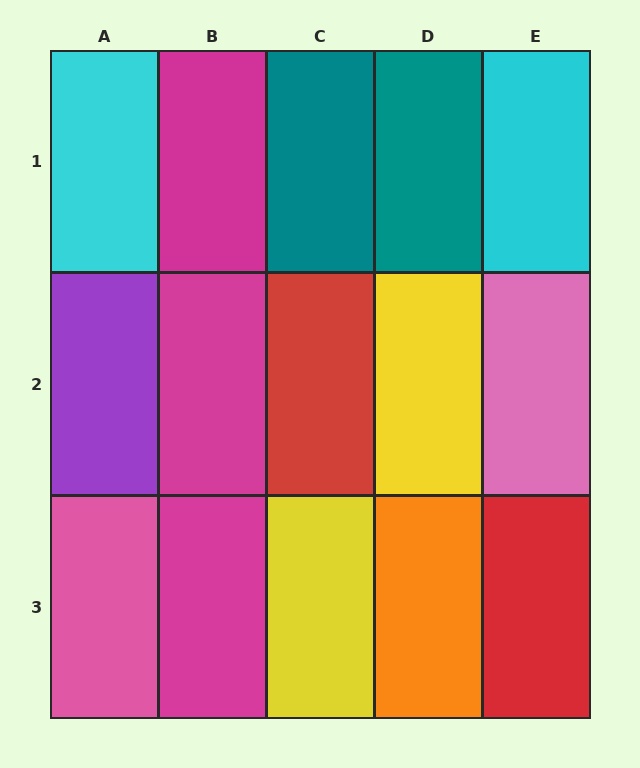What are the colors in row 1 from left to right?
Cyan, magenta, teal, teal, cyan.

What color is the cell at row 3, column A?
Pink.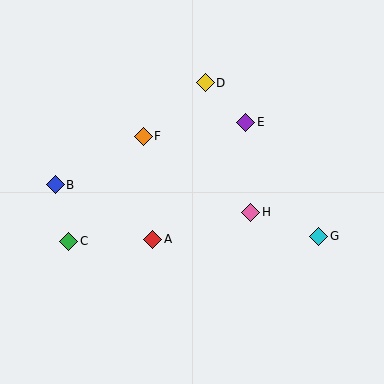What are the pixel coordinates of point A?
Point A is at (153, 239).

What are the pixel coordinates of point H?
Point H is at (251, 212).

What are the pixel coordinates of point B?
Point B is at (55, 185).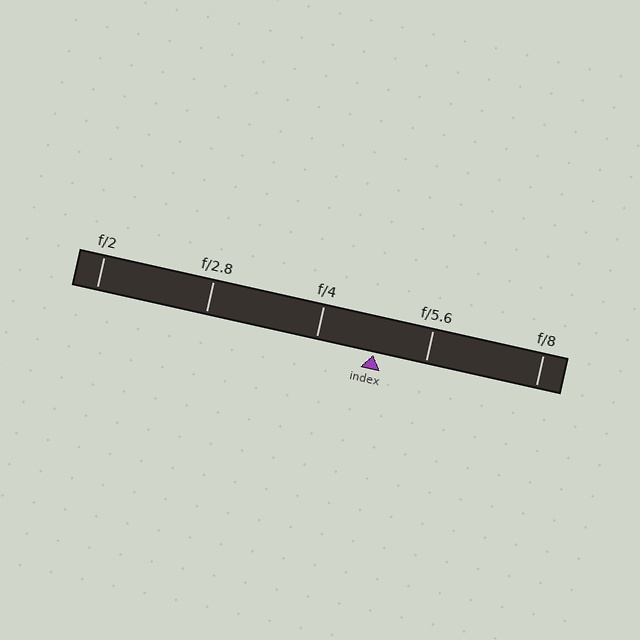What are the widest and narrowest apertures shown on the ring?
The widest aperture shown is f/2 and the narrowest is f/8.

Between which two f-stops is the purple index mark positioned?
The index mark is between f/4 and f/5.6.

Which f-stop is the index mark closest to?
The index mark is closest to f/5.6.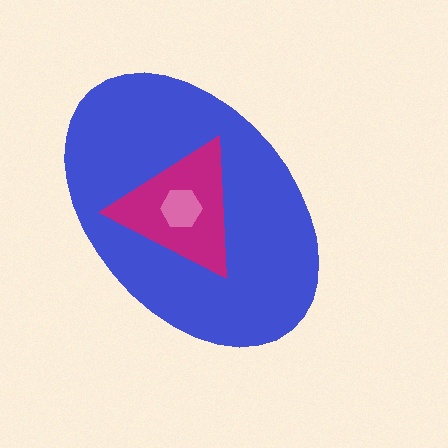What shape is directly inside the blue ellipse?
The magenta triangle.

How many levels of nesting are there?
3.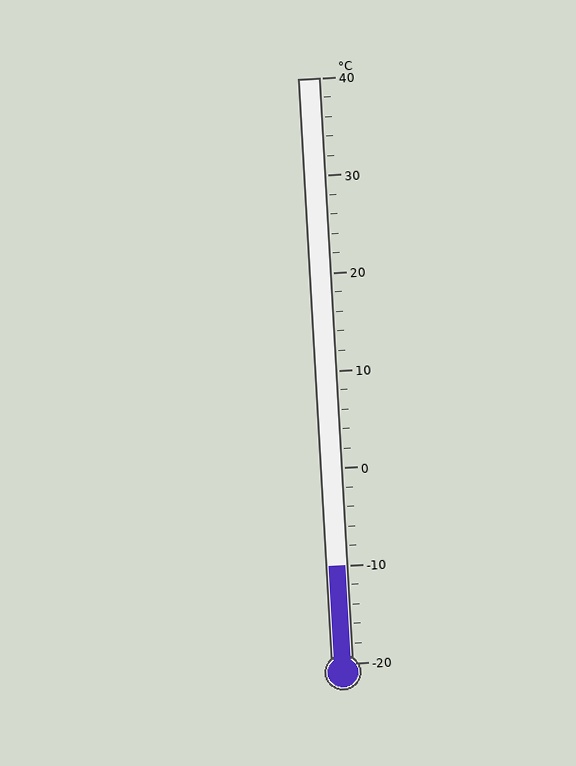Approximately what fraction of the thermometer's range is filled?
The thermometer is filled to approximately 15% of its range.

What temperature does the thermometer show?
The thermometer shows approximately -10°C.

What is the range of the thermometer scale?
The thermometer scale ranges from -20°C to 40°C.